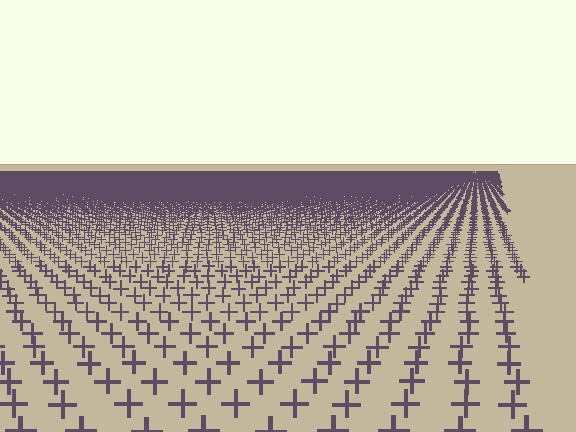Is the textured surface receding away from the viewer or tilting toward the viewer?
The surface is receding away from the viewer. Texture elements get smaller and denser toward the top.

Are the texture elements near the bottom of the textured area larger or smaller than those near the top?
Larger. Near the bottom, elements are closer to the viewer and appear at a bigger on-screen size.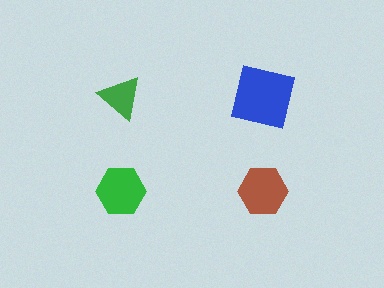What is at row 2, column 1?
A green hexagon.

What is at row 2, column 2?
A brown hexagon.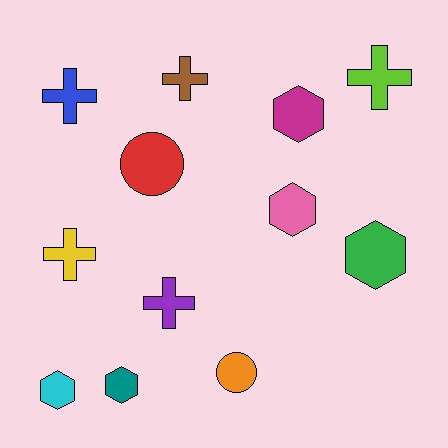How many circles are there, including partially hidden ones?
There are 2 circles.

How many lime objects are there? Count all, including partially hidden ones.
There is 1 lime object.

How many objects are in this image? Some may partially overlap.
There are 12 objects.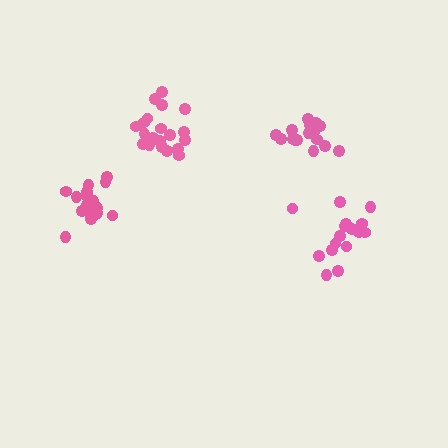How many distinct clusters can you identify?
There are 4 distinct clusters.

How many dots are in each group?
Group 1: 21 dots, Group 2: 16 dots, Group 3: 19 dots, Group 4: 18 dots (74 total).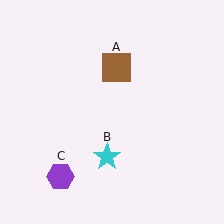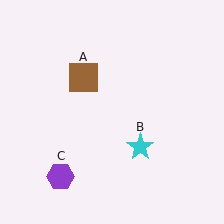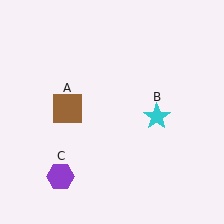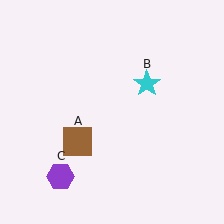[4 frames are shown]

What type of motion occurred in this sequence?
The brown square (object A), cyan star (object B) rotated counterclockwise around the center of the scene.